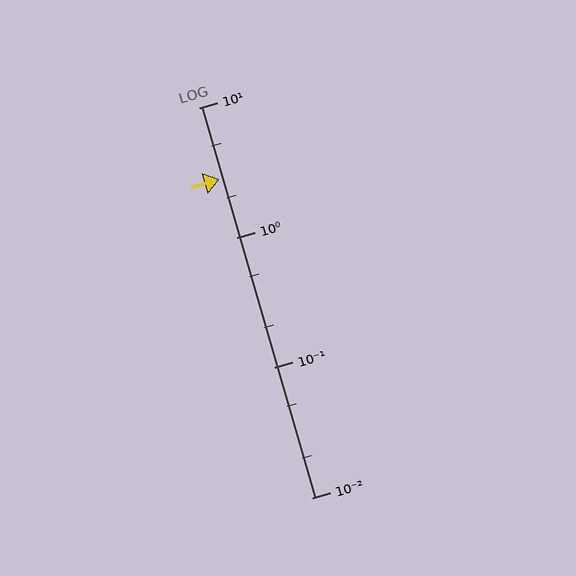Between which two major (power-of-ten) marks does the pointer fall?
The pointer is between 1 and 10.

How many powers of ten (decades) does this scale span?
The scale spans 3 decades, from 0.01 to 10.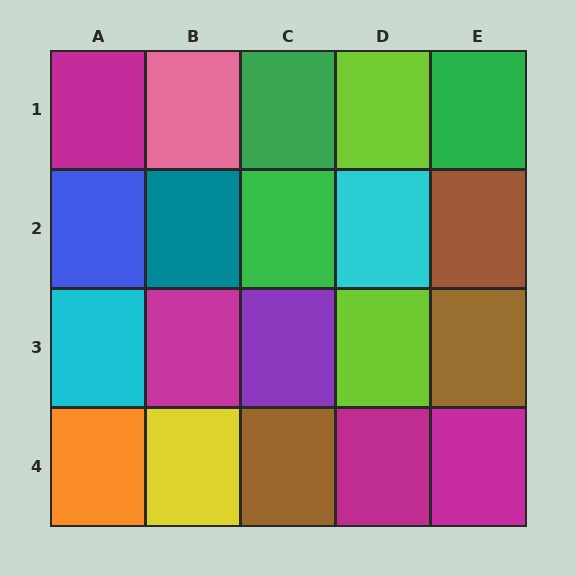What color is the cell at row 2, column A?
Blue.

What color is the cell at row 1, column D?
Lime.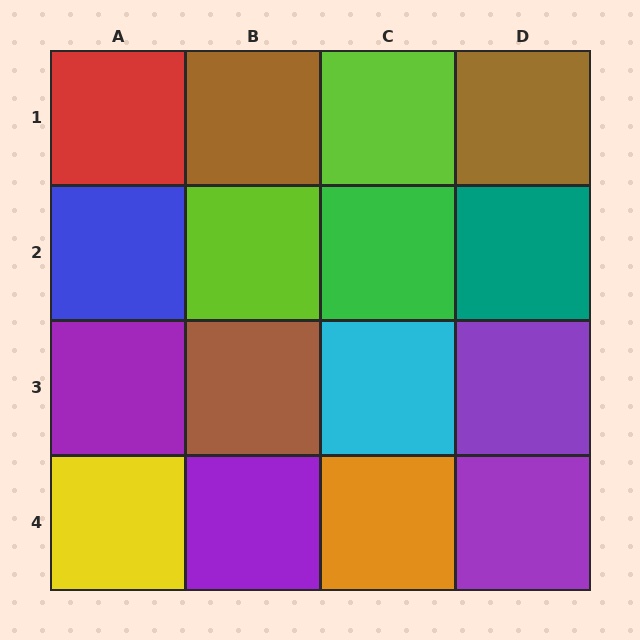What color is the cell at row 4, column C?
Orange.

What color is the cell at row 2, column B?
Lime.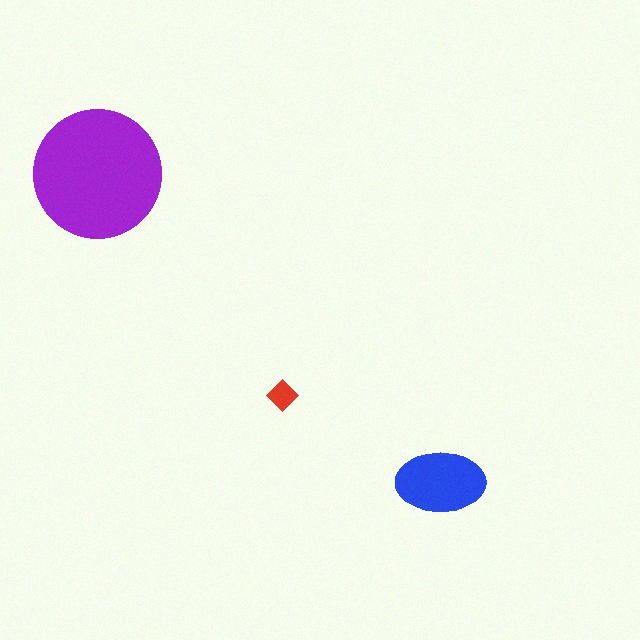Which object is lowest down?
The blue ellipse is bottommost.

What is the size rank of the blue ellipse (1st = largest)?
2nd.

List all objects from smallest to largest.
The red diamond, the blue ellipse, the purple circle.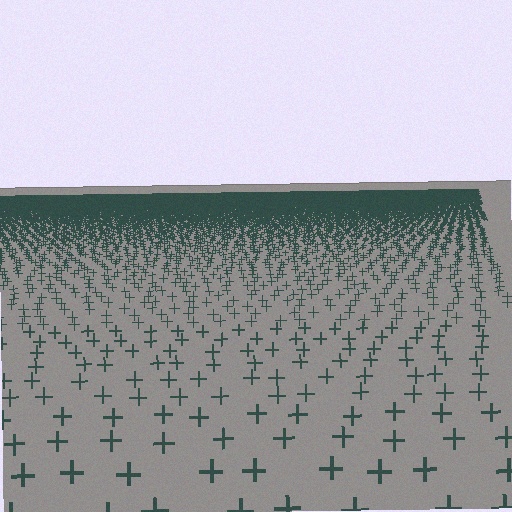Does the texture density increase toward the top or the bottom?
Density increases toward the top.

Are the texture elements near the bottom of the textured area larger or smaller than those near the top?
Larger. Near the bottom, elements are closer to the viewer and appear at a bigger on-screen size.